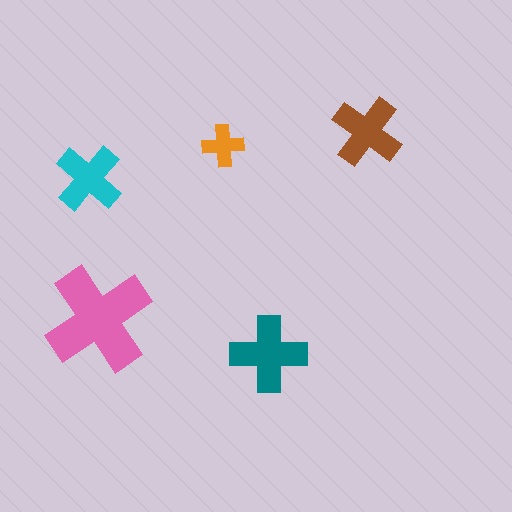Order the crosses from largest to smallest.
the pink one, the teal one, the brown one, the cyan one, the orange one.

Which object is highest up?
The brown cross is topmost.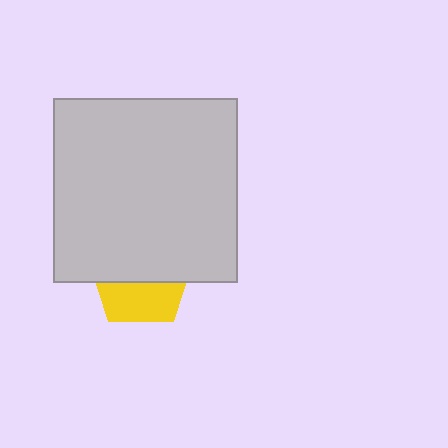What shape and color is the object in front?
The object in front is a light gray square.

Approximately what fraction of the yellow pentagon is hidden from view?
Roughly 60% of the yellow pentagon is hidden behind the light gray square.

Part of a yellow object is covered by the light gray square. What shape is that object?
It is a pentagon.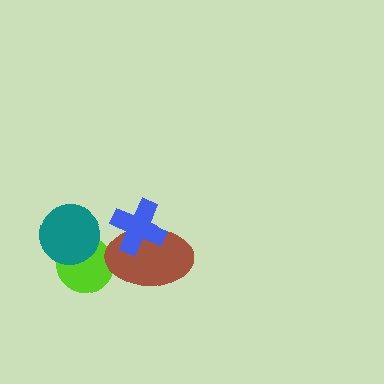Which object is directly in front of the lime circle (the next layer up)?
The teal circle is directly in front of the lime circle.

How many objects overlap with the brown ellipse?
2 objects overlap with the brown ellipse.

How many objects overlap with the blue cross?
1 object overlaps with the blue cross.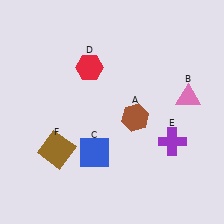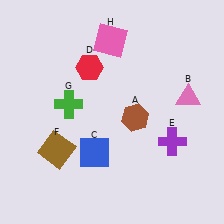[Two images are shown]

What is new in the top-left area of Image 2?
A pink square (H) was added in the top-left area of Image 2.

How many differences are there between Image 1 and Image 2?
There are 2 differences between the two images.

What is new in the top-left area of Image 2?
A green cross (G) was added in the top-left area of Image 2.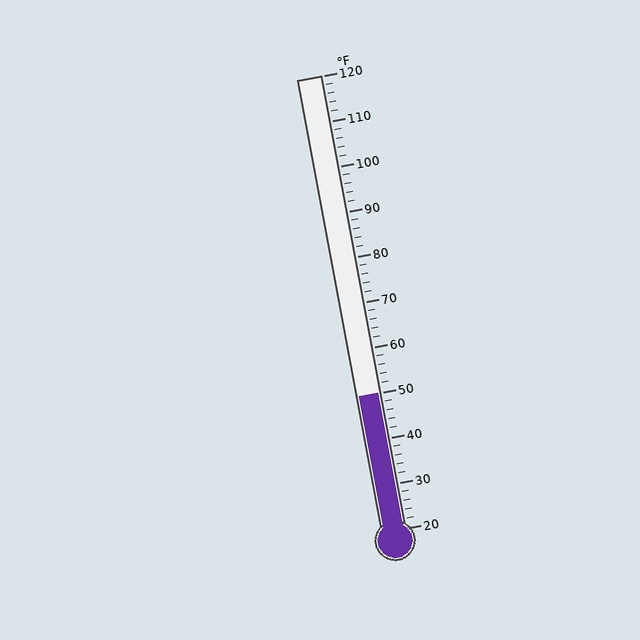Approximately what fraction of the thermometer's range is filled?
The thermometer is filled to approximately 30% of its range.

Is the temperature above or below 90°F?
The temperature is below 90°F.